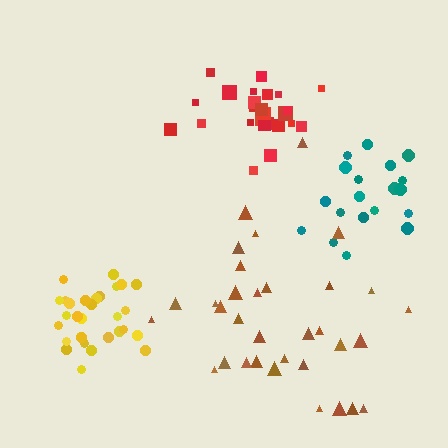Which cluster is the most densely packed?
Yellow.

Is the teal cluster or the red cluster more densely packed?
Red.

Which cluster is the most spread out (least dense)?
Brown.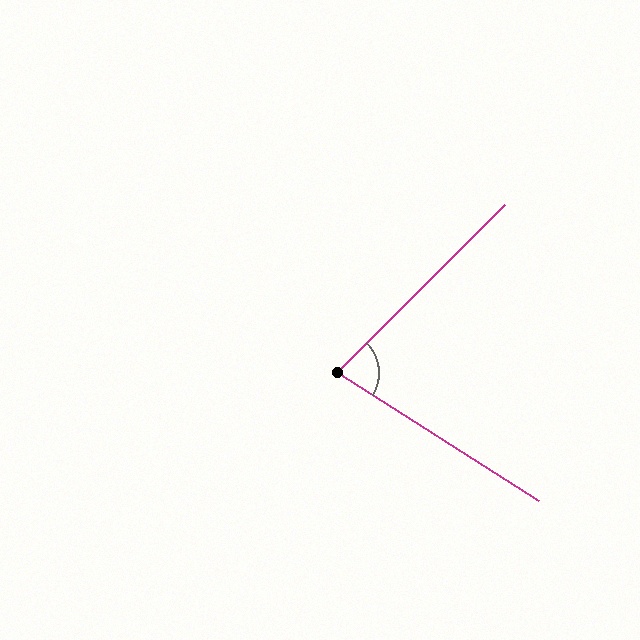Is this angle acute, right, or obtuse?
It is acute.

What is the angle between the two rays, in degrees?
Approximately 78 degrees.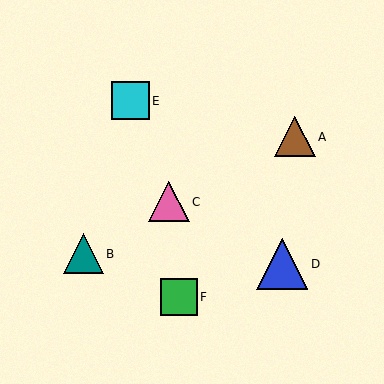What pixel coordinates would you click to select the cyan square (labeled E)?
Click at (130, 101) to select the cyan square E.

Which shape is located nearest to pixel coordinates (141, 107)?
The cyan square (labeled E) at (130, 101) is nearest to that location.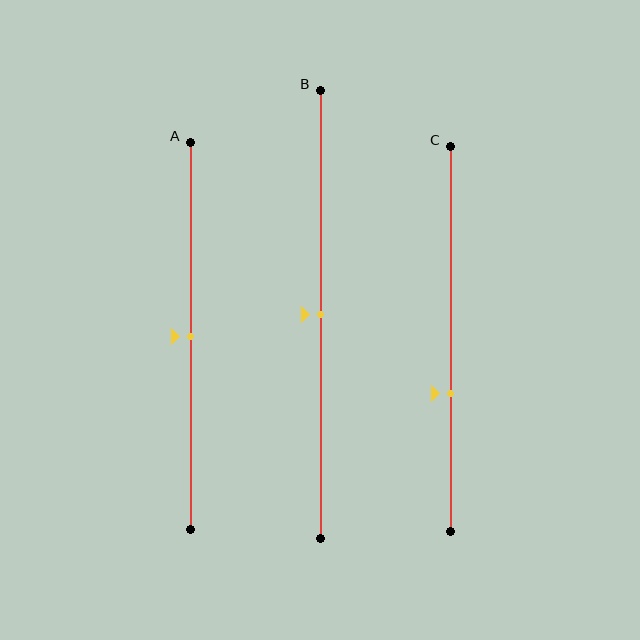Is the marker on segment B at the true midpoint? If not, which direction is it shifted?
Yes, the marker on segment B is at the true midpoint.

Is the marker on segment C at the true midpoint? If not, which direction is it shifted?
No, the marker on segment C is shifted downward by about 14% of the segment length.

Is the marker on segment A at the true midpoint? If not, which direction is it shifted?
Yes, the marker on segment A is at the true midpoint.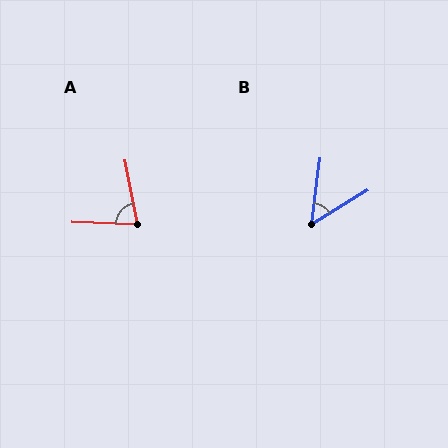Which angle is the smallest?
B, at approximately 51 degrees.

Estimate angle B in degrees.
Approximately 51 degrees.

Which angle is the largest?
A, at approximately 77 degrees.